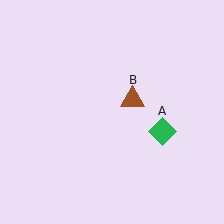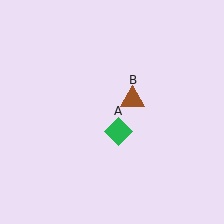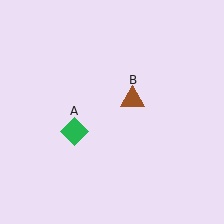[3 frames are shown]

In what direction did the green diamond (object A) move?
The green diamond (object A) moved left.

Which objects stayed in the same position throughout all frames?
Brown triangle (object B) remained stationary.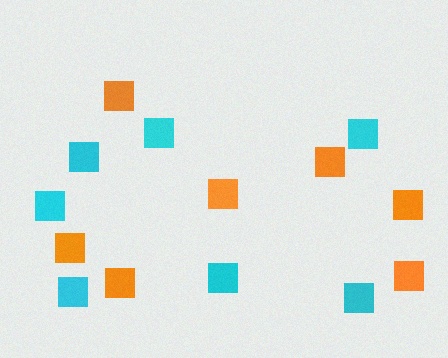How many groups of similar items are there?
There are 2 groups: one group of orange squares (7) and one group of cyan squares (7).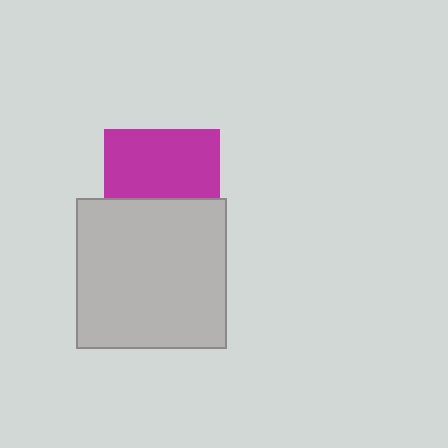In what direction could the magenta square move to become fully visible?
The magenta square could move up. That would shift it out from behind the light gray square entirely.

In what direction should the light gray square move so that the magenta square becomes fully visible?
The light gray square should move down. That is the shortest direction to clear the overlap and leave the magenta square fully visible.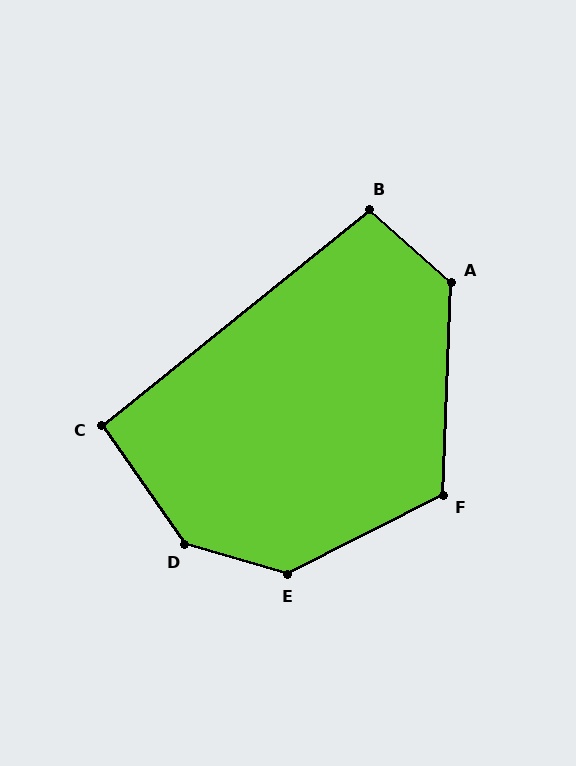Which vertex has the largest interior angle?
D, at approximately 142 degrees.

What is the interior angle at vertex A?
Approximately 130 degrees (obtuse).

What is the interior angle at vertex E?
Approximately 137 degrees (obtuse).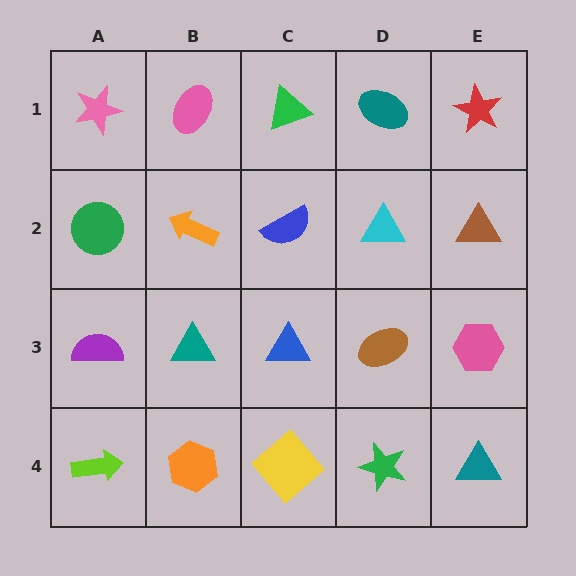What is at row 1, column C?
A green triangle.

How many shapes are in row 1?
5 shapes.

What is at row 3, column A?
A purple semicircle.